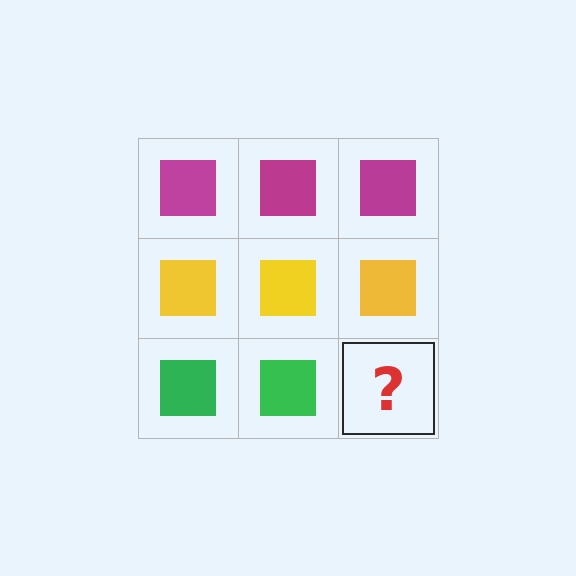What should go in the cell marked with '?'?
The missing cell should contain a green square.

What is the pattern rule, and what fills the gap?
The rule is that each row has a consistent color. The gap should be filled with a green square.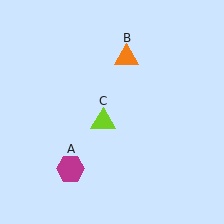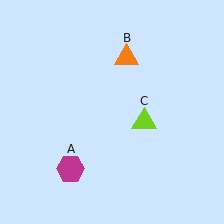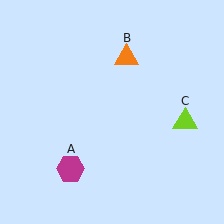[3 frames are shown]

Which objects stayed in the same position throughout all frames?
Magenta hexagon (object A) and orange triangle (object B) remained stationary.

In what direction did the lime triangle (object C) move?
The lime triangle (object C) moved right.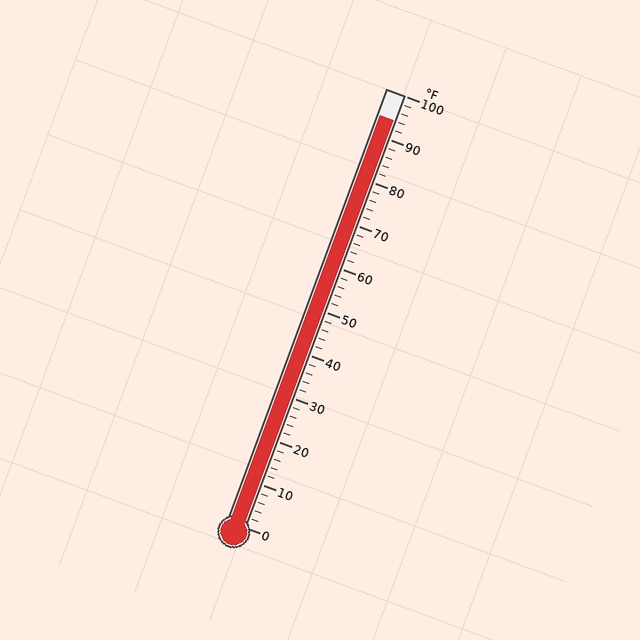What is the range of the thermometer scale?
The thermometer scale ranges from 0°F to 100°F.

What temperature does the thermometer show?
The thermometer shows approximately 94°F.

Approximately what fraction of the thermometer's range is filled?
The thermometer is filled to approximately 95% of its range.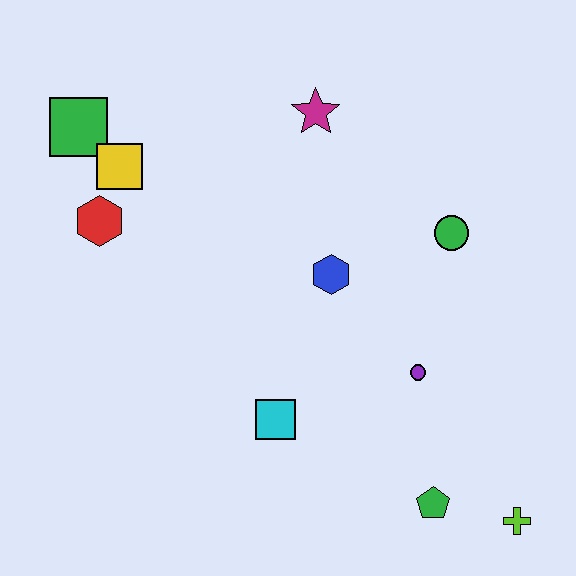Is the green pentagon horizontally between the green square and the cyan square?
No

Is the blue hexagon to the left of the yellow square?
No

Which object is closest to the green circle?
The blue hexagon is closest to the green circle.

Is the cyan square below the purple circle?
Yes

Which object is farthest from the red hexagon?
The lime cross is farthest from the red hexagon.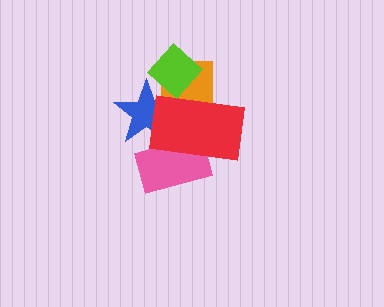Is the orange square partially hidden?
Yes, it is partially covered by another shape.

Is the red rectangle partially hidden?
Yes, it is partially covered by another shape.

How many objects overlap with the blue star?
4 objects overlap with the blue star.